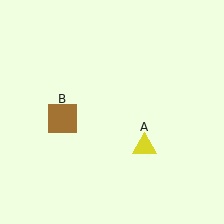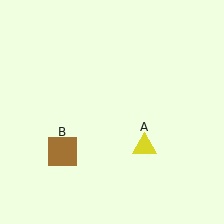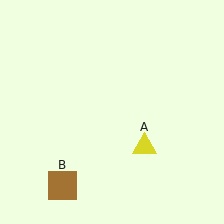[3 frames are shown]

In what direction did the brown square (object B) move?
The brown square (object B) moved down.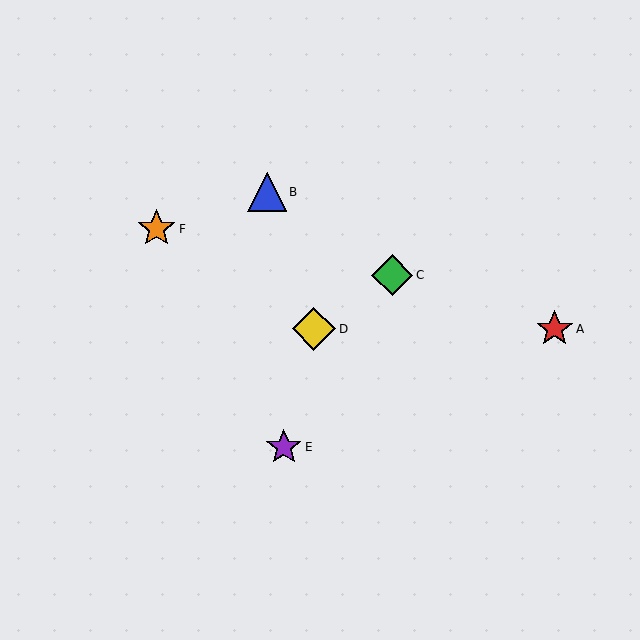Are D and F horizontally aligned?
No, D is at y≈329 and F is at y≈229.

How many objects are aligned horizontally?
2 objects (A, D) are aligned horizontally.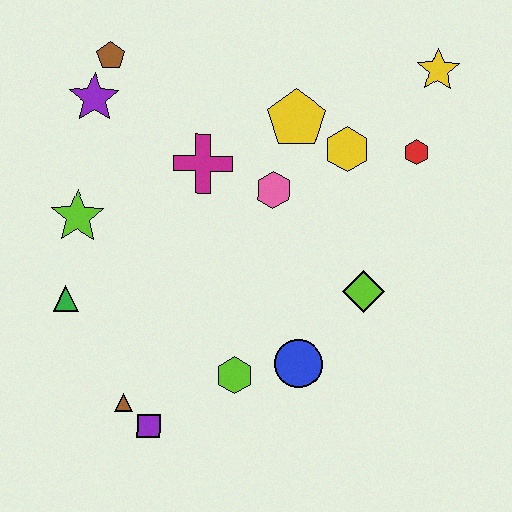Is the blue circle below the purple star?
Yes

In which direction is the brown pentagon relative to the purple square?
The brown pentagon is above the purple square.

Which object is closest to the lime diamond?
The blue circle is closest to the lime diamond.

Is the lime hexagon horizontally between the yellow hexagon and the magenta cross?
Yes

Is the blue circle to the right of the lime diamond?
No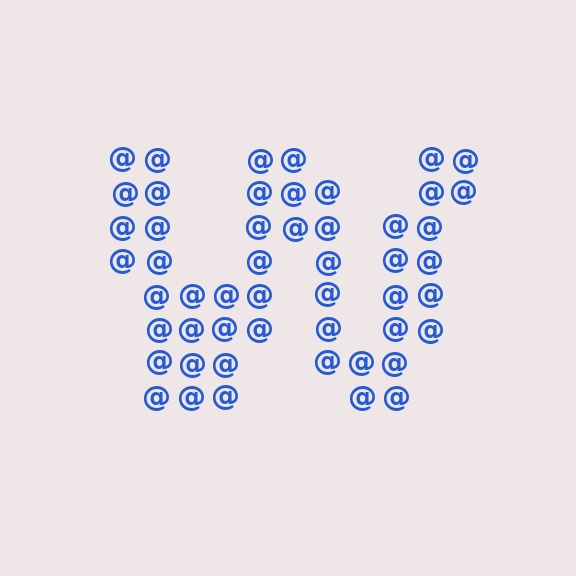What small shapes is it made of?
It is made of small at signs.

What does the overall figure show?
The overall figure shows the letter W.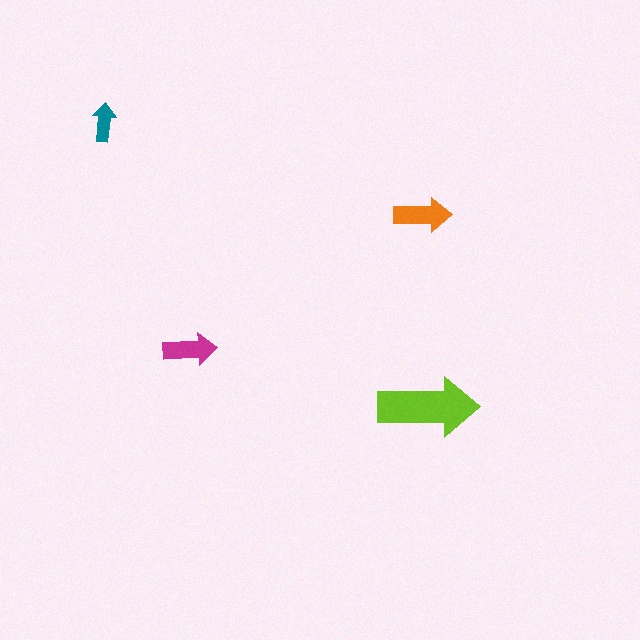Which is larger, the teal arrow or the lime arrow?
The lime one.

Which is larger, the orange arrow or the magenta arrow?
The orange one.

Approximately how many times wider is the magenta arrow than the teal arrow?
About 1.5 times wider.